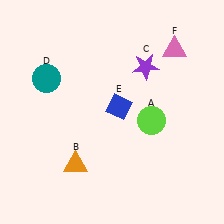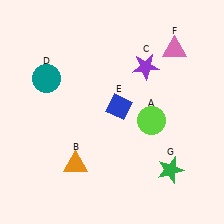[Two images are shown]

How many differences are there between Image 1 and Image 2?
There is 1 difference between the two images.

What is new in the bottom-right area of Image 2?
A green star (G) was added in the bottom-right area of Image 2.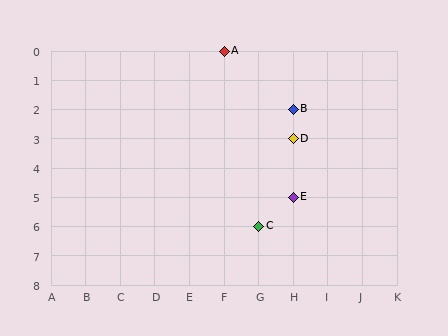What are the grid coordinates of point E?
Point E is at grid coordinates (H, 5).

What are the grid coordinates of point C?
Point C is at grid coordinates (G, 6).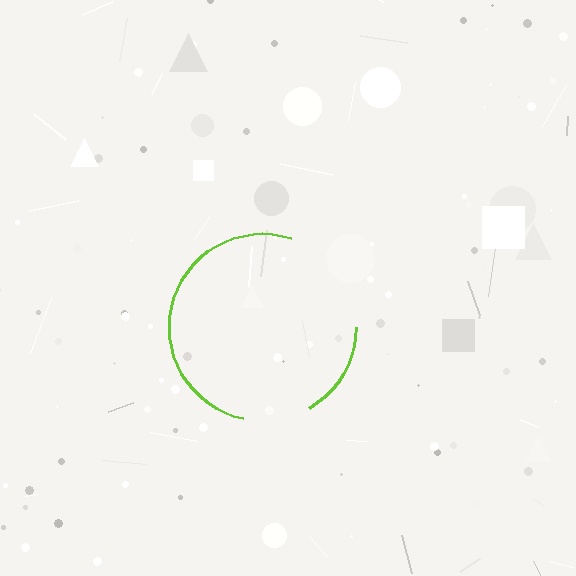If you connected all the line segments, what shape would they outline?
They would outline a circle.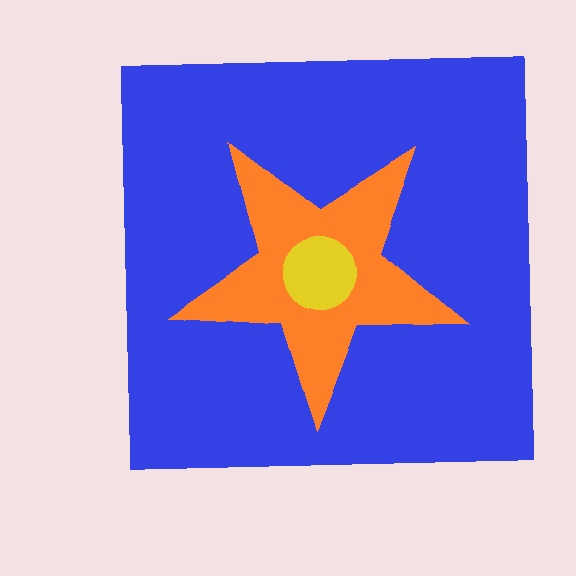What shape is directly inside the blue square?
The orange star.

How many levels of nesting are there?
3.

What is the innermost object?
The yellow circle.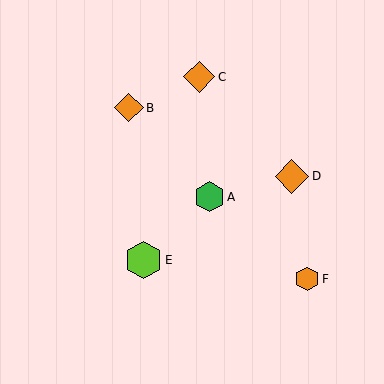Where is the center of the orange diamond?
The center of the orange diamond is at (199, 77).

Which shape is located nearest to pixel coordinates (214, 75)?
The orange diamond (labeled C) at (199, 77) is nearest to that location.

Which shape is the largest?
The lime hexagon (labeled E) is the largest.